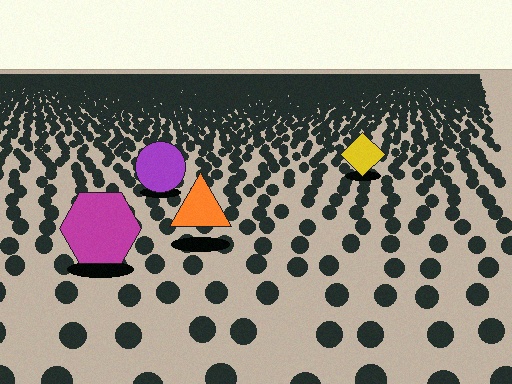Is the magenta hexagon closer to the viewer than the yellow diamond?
Yes. The magenta hexagon is closer — you can tell from the texture gradient: the ground texture is coarser near it.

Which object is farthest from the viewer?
The yellow diamond is farthest from the viewer. It appears smaller and the ground texture around it is denser.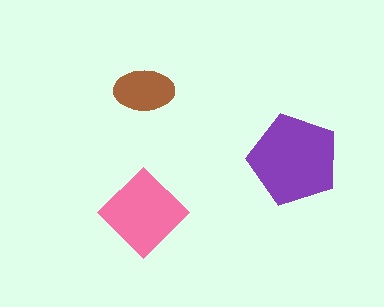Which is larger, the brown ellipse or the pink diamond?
The pink diamond.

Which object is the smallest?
The brown ellipse.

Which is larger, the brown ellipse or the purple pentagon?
The purple pentagon.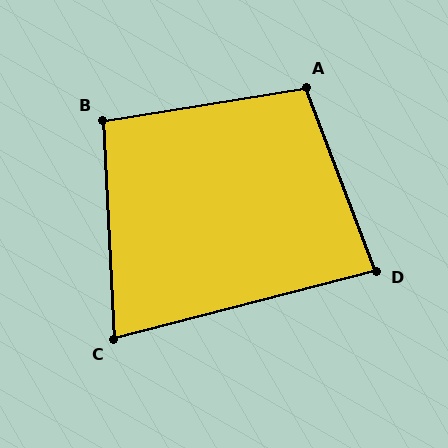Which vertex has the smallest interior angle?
C, at approximately 79 degrees.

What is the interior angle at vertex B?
Approximately 96 degrees (obtuse).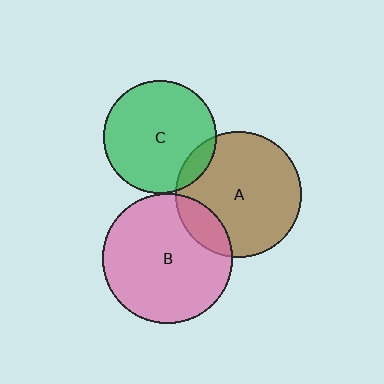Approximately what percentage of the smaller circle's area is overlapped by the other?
Approximately 10%.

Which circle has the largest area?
Circle B (pink).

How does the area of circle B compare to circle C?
Approximately 1.3 times.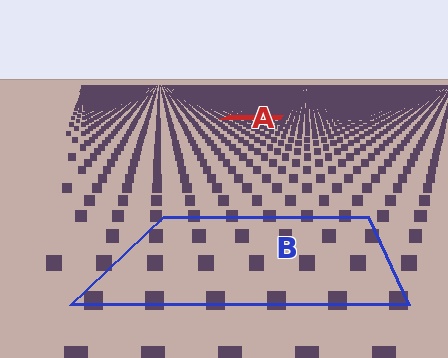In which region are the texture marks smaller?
The texture marks are smaller in region A, because it is farther away.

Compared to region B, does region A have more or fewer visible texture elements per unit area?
Region A has more texture elements per unit area — they are packed more densely because it is farther away.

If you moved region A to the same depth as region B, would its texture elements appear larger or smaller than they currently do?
They would appear larger. At a closer depth, the same texture elements are projected at a bigger on-screen size.